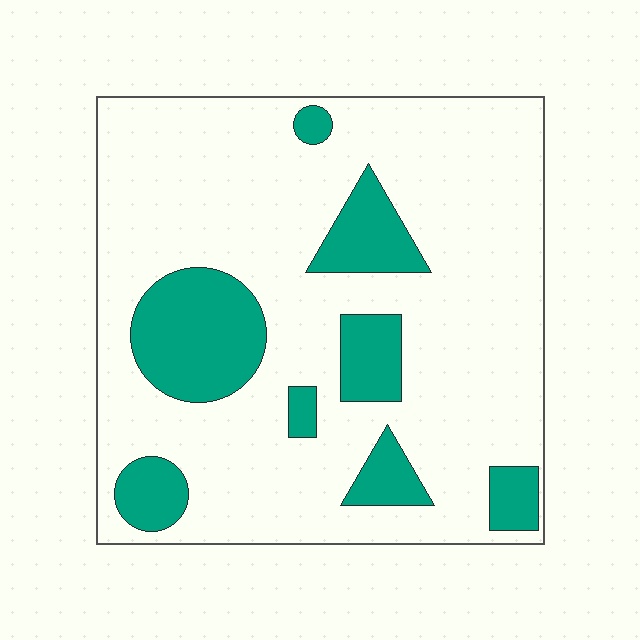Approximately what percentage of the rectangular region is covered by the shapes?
Approximately 20%.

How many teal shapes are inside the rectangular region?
8.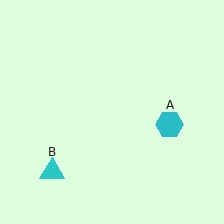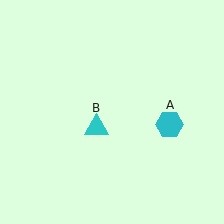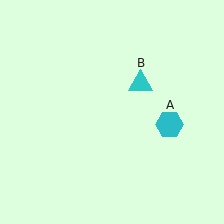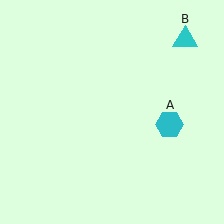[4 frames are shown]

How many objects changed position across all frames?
1 object changed position: cyan triangle (object B).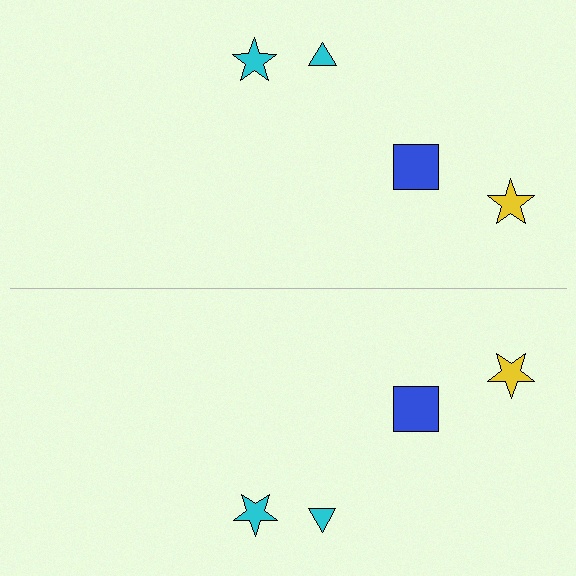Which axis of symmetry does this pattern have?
The pattern has a horizontal axis of symmetry running through the center of the image.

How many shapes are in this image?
There are 8 shapes in this image.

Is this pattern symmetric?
Yes, this pattern has bilateral (reflection) symmetry.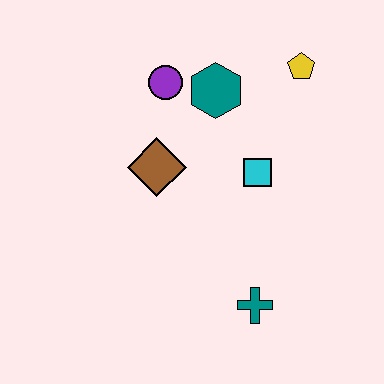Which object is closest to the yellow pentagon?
The teal hexagon is closest to the yellow pentagon.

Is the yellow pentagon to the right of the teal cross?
Yes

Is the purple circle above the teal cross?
Yes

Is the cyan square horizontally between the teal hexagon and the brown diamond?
No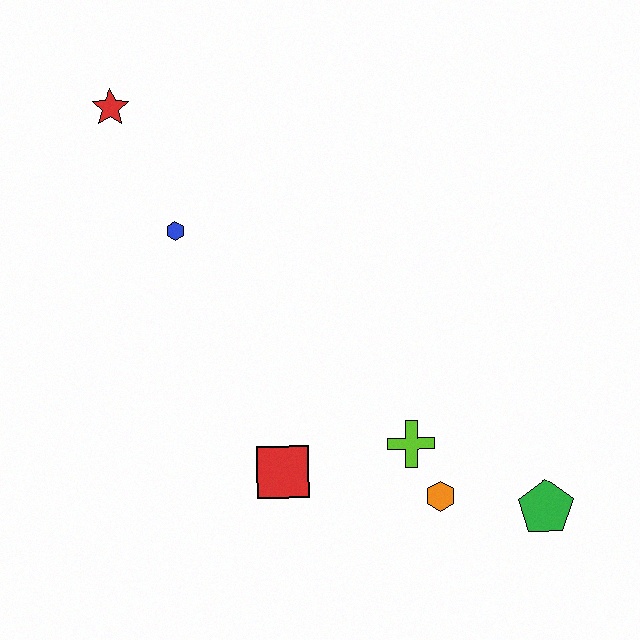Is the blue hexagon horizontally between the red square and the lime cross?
No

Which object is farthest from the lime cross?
The red star is farthest from the lime cross.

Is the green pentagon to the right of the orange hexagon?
Yes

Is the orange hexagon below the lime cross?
Yes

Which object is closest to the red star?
The blue hexagon is closest to the red star.